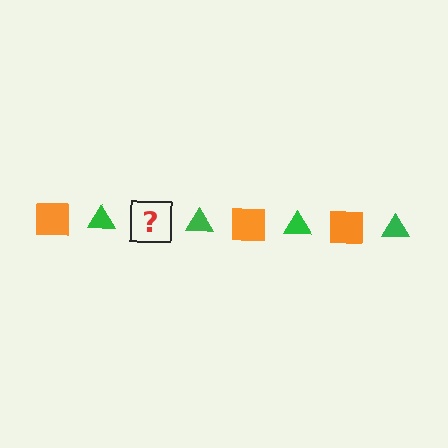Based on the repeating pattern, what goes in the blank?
The blank should be an orange square.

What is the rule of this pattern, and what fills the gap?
The rule is that the pattern alternates between orange square and green triangle. The gap should be filled with an orange square.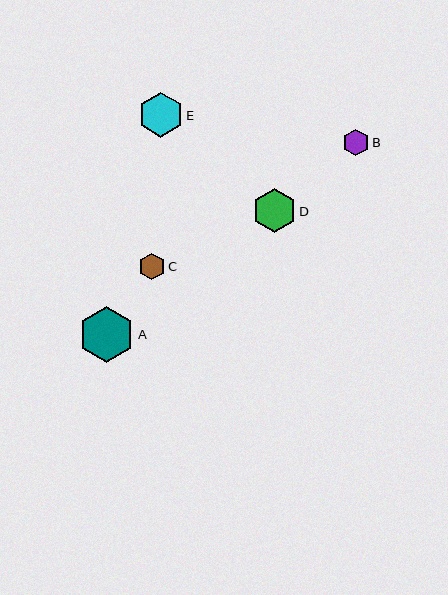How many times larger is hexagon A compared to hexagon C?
Hexagon A is approximately 2.1 times the size of hexagon C.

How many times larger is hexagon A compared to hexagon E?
Hexagon A is approximately 1.2 times the size of hexagon E.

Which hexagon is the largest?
Hexagon A is the largest with a size of approximately 56 pixels.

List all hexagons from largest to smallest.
From largest to smallest: A, E, D, C, B.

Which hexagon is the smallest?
Hexagon B is the smallest with a size of approximately 26 pixels.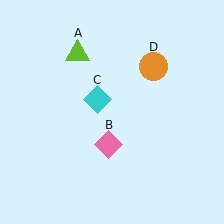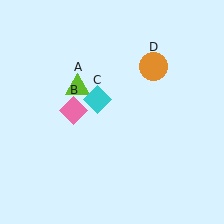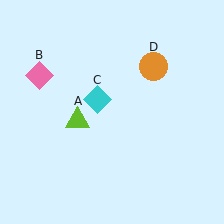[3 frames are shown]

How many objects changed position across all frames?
2 objects changed position: lime triangle (object A), pink diamond (object B).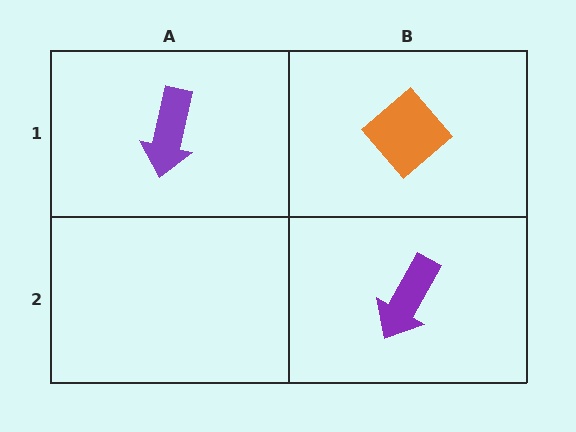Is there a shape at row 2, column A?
No, that cell is empty.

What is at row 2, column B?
A purple arrow.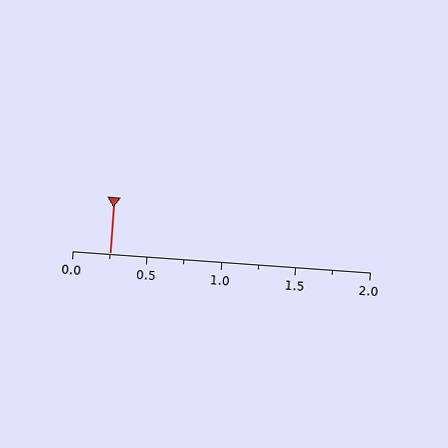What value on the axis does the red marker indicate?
The marker indicates approximately 0.25.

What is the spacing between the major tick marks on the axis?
The major ticks are spaced 0.5 apart.